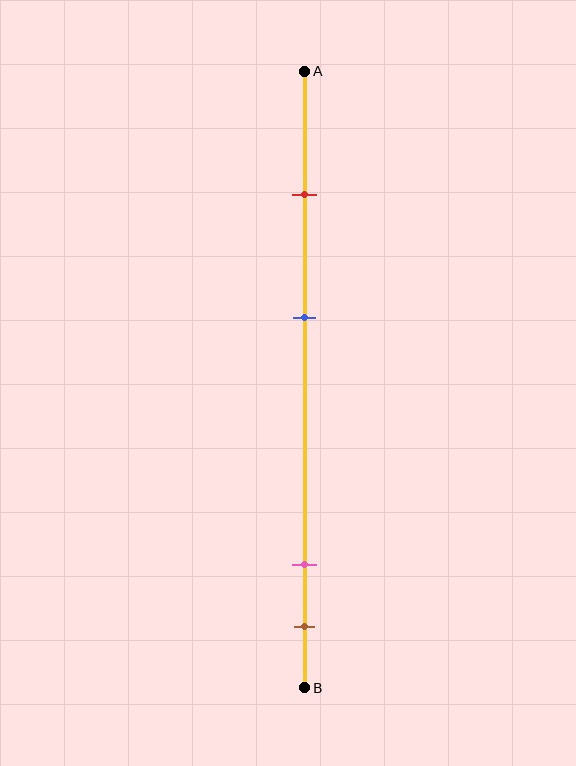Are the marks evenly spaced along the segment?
No, the marks are not evenly spaced.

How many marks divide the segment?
There are 4 marks dividing the segment.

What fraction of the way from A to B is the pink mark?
The pink mark is approximately 80% (0.8) of the way from A to B.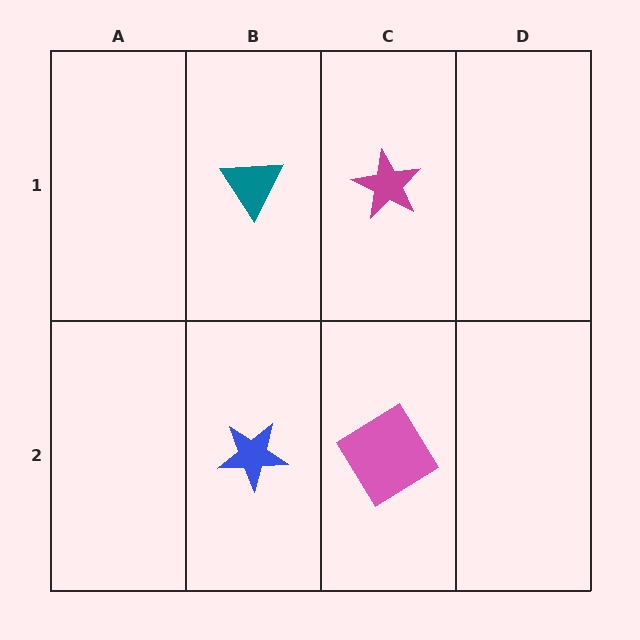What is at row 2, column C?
A pink diamond.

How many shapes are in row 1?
2 shapes.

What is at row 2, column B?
A blue star.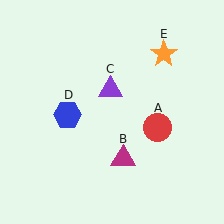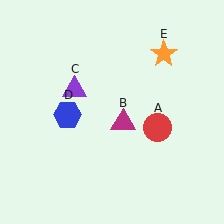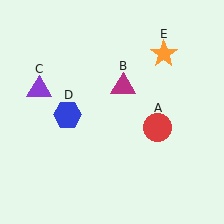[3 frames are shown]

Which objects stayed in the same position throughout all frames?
Red circle (object A) and blue hexagon (object D) and orange star (object E) remained stationary.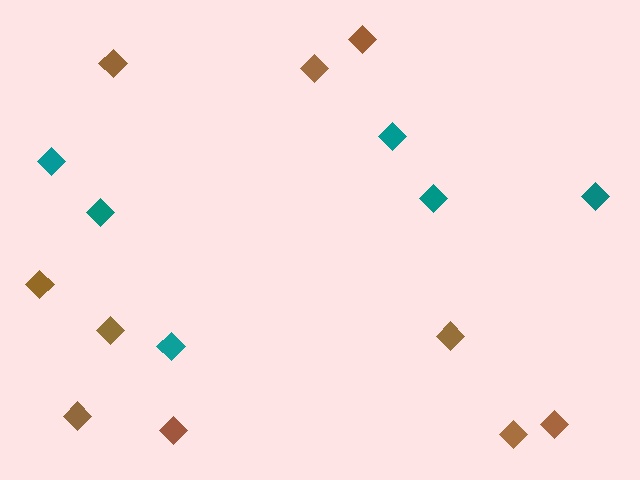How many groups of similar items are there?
There are 2 groups: one group of teal diamonds (6) and one group of brown diamonds (10).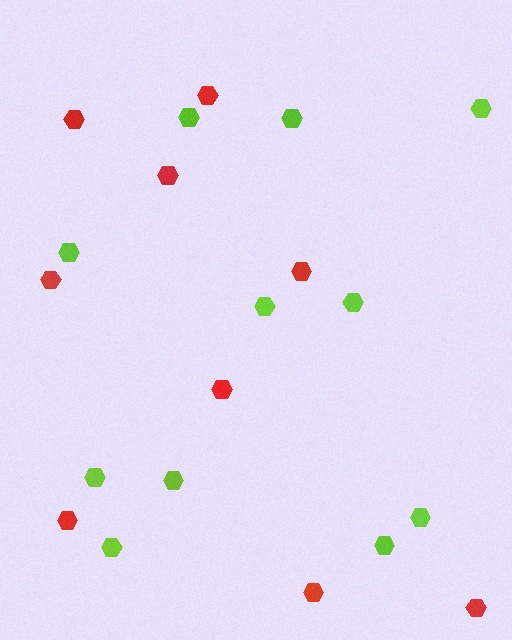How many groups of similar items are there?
There are 2 groups: one group of red hexagons (9) and one group of lime hexagons (11).